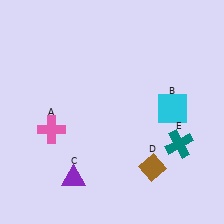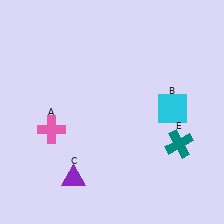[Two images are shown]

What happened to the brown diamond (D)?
The brown diamond (D) was removed in Image 2. It was in the bottom-right area of Image 1.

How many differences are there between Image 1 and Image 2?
There is 1 difference between the two images.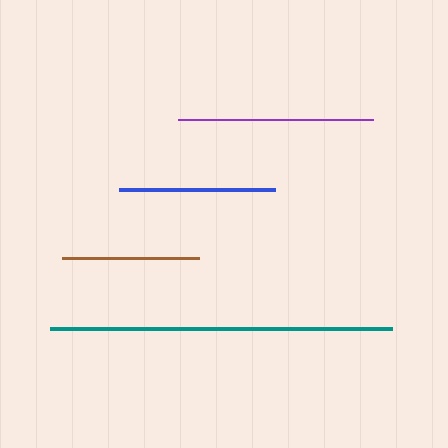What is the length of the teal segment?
The teal segment is approximately 342 pixels long.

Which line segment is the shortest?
The brown line is the shortest at approximately 137 pixels.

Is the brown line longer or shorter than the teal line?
The teal line is longer than the brown line.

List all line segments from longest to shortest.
From longest to shortest: teal, purple, blue, brown.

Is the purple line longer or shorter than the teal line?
The teal line is longer than the purple line.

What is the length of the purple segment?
The purple segment is approximately 195 pixels long.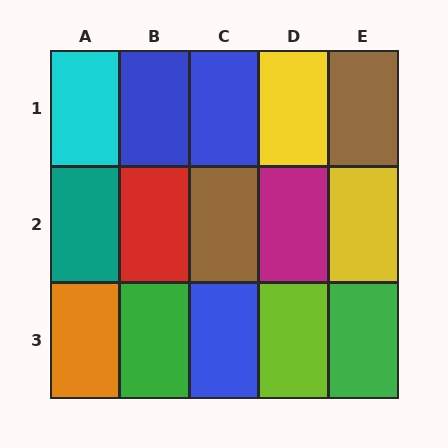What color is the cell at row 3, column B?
Green.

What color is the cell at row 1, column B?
Blue.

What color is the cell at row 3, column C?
Blue.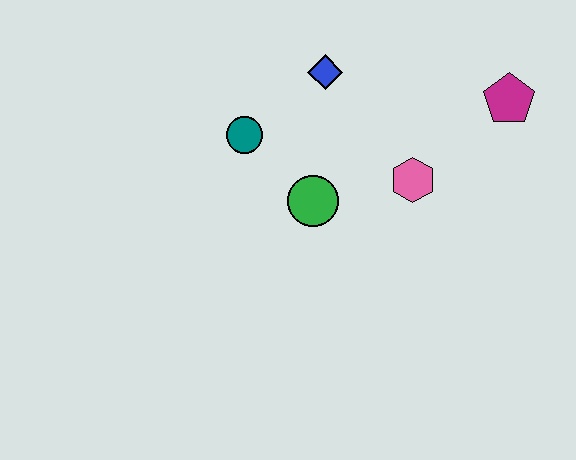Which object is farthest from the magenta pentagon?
The teal circle is farthest from the magenta pentagon.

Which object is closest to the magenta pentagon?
The pink hexagon is closest to the magenta pentagon.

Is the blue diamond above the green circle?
Yes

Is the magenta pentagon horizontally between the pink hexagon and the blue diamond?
No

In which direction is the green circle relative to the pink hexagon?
The green circle is to the left of the pink hexagon.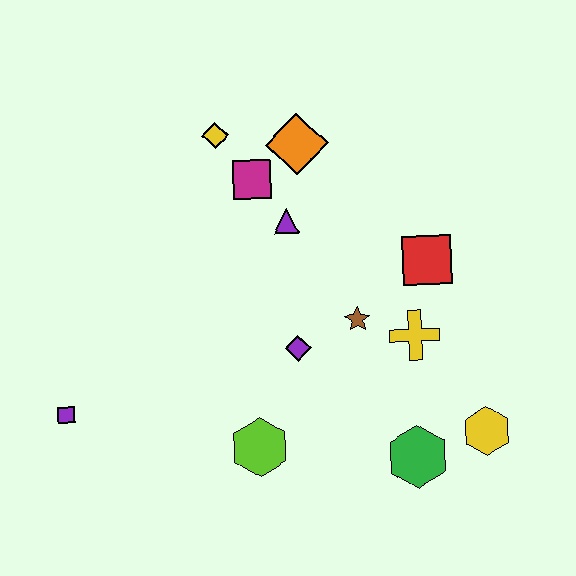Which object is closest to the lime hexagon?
The purple diamond is closest to the lime hexagon.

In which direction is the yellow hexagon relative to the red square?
The yellow hexagon is below the red square.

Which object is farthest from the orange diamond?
The purple square is farthest from the orange diamond.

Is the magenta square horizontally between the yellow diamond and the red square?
Yes